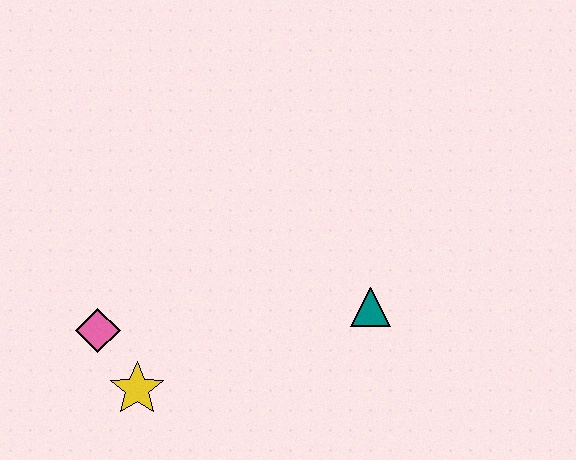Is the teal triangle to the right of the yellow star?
Yes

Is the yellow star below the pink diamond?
Yes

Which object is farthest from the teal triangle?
The pink diamond is farthest from the teal triangle.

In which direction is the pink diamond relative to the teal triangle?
The pink diamond is to the left of the teal triangle.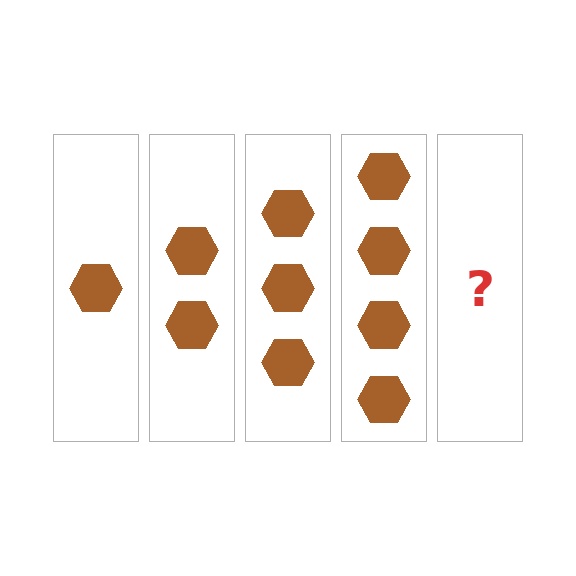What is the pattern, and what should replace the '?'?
The pattern is that each step adds one more hexagon. The '?' should be 5 hexagons.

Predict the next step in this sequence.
The next step is 5 hexagons.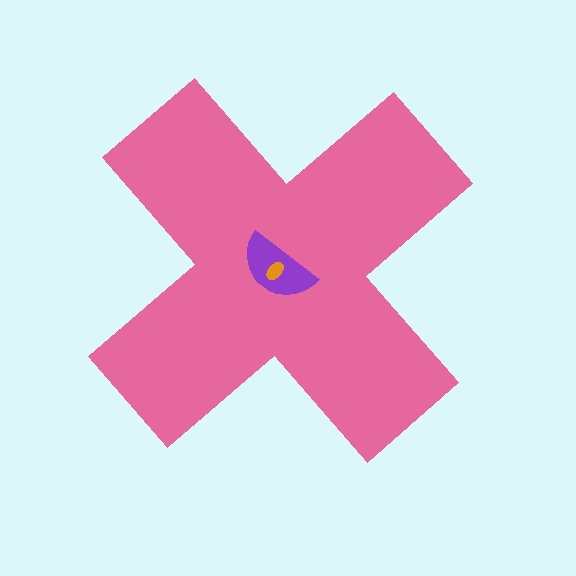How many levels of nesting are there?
3.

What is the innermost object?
The orange ellipse.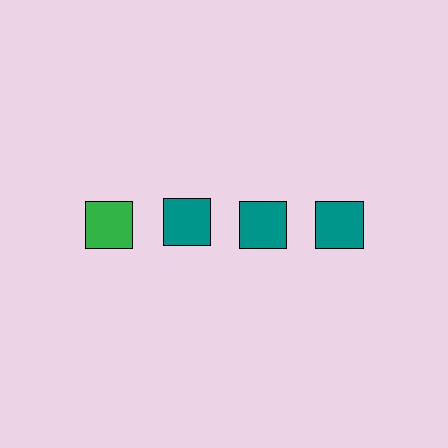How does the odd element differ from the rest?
It has a different color: green instead of teal.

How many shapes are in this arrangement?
There are 4 shapes arranged in a grid pattern.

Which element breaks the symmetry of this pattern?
The green square in the top row, leftmost column breaks the symmetry. All other shapes are teal squares.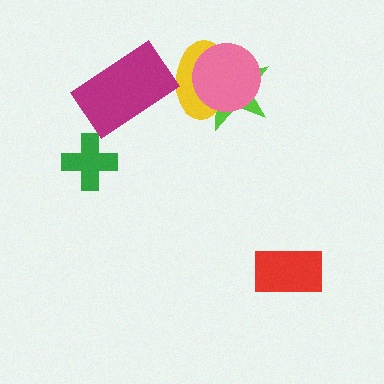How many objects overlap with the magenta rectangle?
1 object overlaps with the magenta rectangle.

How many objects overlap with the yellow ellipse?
3 objects overlap with the yellow ellipse.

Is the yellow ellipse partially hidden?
Yes, it is partially covered by another shape.